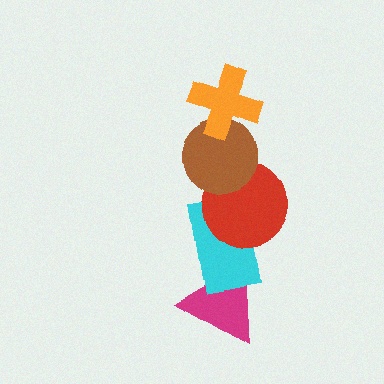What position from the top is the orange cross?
The orange cross is 1st from the top.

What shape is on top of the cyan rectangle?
The red circle is on top of the cyan rectangle.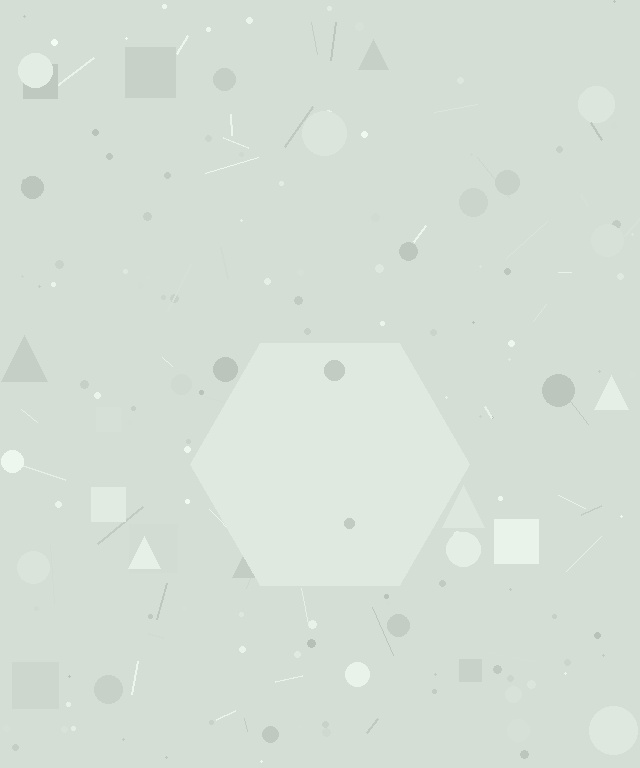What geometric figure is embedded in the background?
A hexagon is embedded in the background.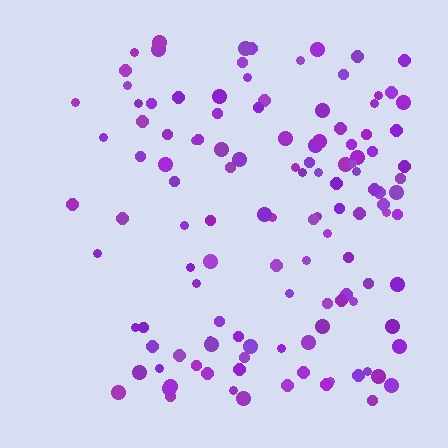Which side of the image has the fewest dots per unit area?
The left.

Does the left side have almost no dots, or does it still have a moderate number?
Still a moderate number, just noticeably fewer than the right.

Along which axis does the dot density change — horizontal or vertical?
Horizontal.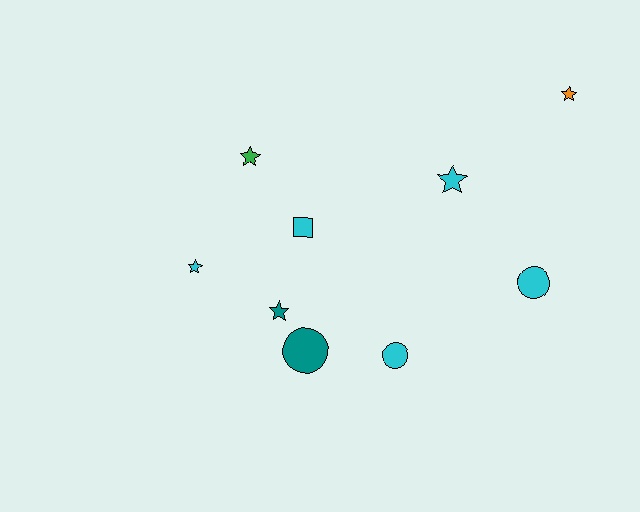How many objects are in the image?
There are 9 objects.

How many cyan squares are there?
There is 1 cyan square.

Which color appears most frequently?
Cyan, with 5 objects.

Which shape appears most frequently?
Star, with 5 objects.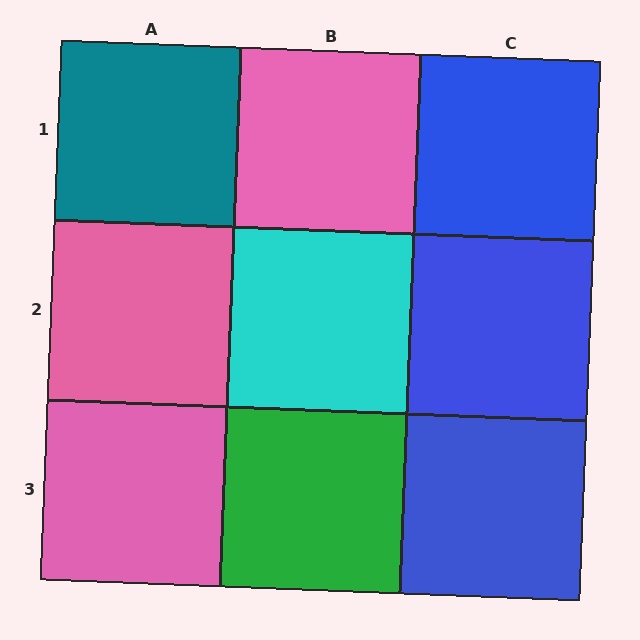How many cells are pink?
3 cells are pink.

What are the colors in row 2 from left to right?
Pink, cyan, blue.